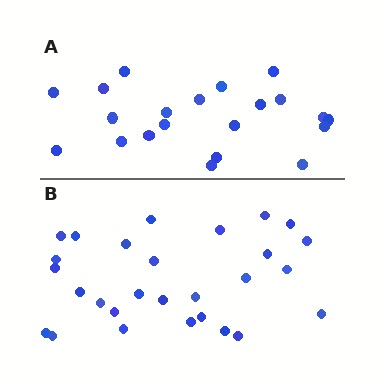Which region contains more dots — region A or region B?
Region B (the bottom region) has more dots.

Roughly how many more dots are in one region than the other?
Region B has roughly 8 or so more dots than region A.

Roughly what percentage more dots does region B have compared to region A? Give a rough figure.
About 35% more.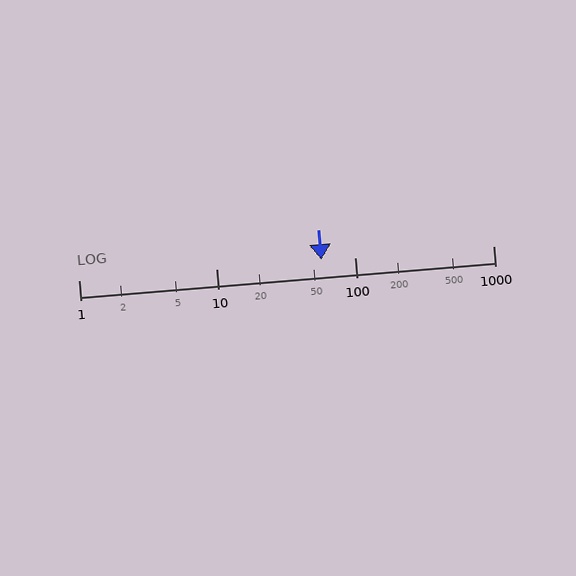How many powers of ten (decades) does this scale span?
The scale spans 3 decades, from 1 to 1000.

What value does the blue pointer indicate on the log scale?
The pointer indicates approximately 57.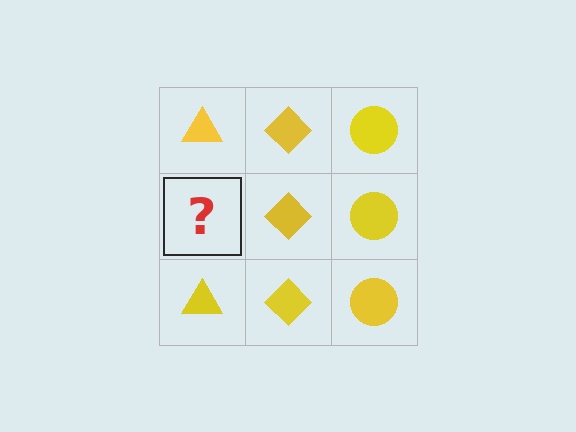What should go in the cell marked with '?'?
The missing cell should contain a yellow triangle.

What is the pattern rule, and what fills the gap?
The rule is that each column has a consistent shape. The gap should be filled with a yellow triangle.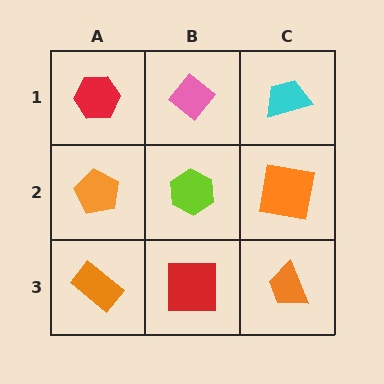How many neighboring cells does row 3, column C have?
2.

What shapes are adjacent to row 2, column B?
A pink diamond (row 1, column B), a red square (row 3, column B), an orange pentagon (row 2, column A), an orange square (row 2, column C).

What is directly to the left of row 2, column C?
A lime hexagon.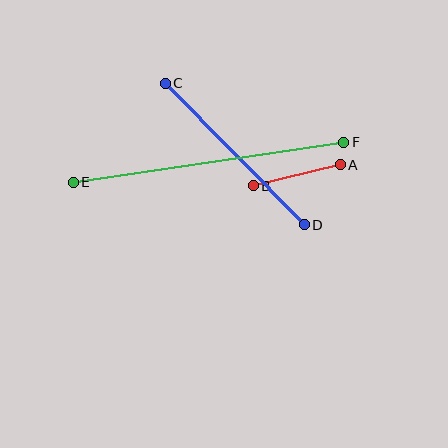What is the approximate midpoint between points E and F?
The midpoint is at approximately (208, 162) pixels.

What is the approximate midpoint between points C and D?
The midpoint is at approximately (235, 154) pixels.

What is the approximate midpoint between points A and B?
The midpoint is at approximately (297, 175) pixels.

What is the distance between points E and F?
The distance is approximately 274 pixels.